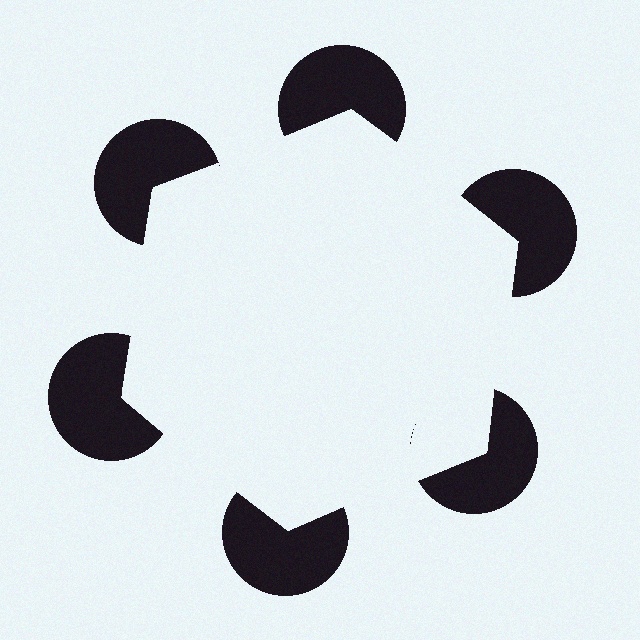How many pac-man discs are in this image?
There are 6 — one at each vertex of the illusory hexagon.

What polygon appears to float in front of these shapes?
An illusory hexagon — its edges are inferred from the aligned wedge cuts in the pac-man discs, not physically drawn.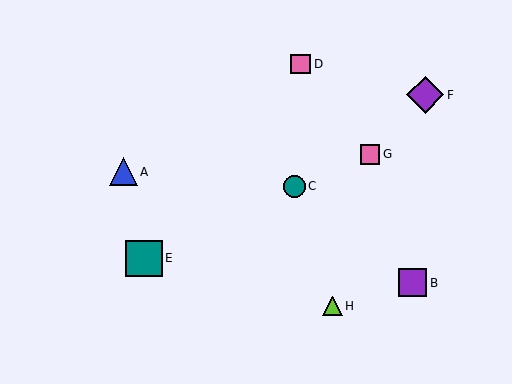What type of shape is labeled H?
Shape H is a lime triangle.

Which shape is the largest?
The purple diamond (labeled F) is the largest.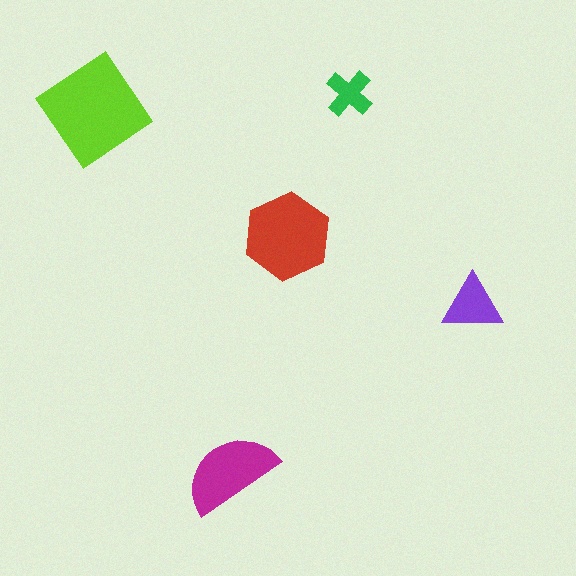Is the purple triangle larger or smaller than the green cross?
Larger.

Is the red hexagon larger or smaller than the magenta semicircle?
Larger.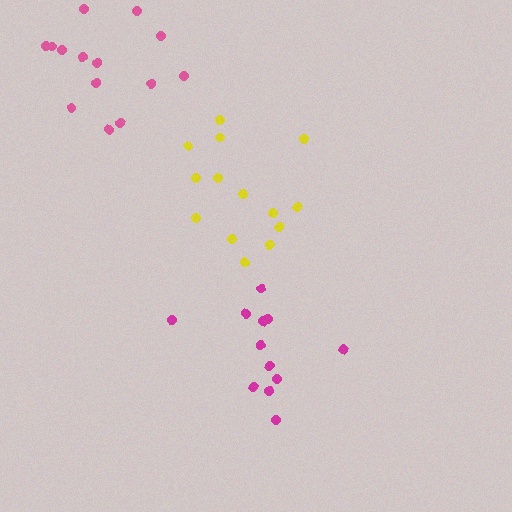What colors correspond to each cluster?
The clusters are colored: yellow, magenta, pink.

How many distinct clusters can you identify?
There are 3 distinct clusters.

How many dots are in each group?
Group 1: 14 dots, Group 2: 12 dots, Group 3: 14 dots (40 total).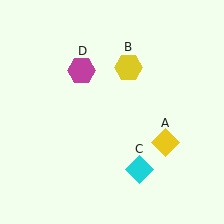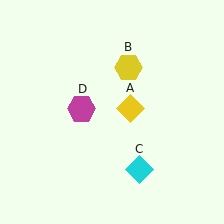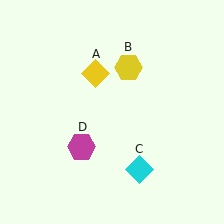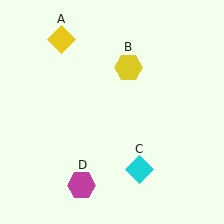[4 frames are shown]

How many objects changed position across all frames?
2 objects changed position: yellow diamond (object A), magenta hexagon (object D).